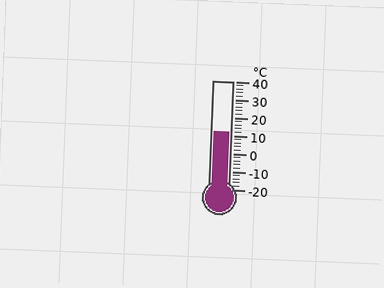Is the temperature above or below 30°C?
The temperature is below 30°C.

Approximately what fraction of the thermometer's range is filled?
The thermometer is filled to approximately 55% of its range.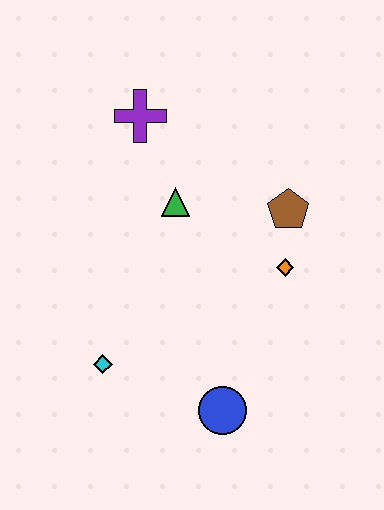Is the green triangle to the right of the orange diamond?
No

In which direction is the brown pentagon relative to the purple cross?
The brown pentagon is to the right of the purple cross.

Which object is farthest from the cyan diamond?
The purple cross is farthest from the cyan diamond.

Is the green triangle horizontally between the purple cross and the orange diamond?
Yes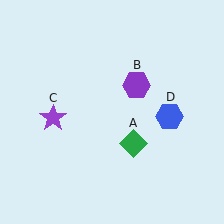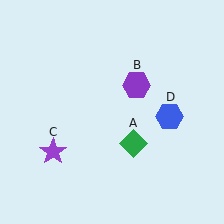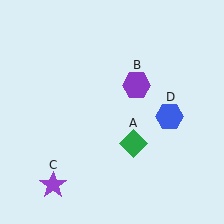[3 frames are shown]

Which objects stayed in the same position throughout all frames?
Green diamond (object A) and purple hexagon (object B) and blue hexagon (object D) remained stationary.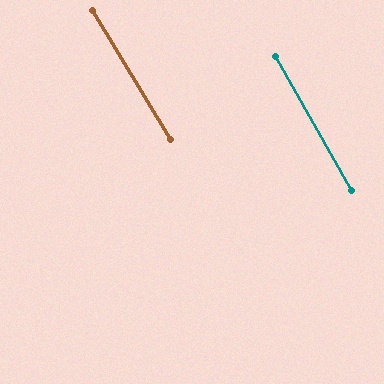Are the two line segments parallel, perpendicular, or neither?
Parallel — their directions differ by only 1.7°.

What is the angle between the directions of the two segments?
Approximately 2 degrees.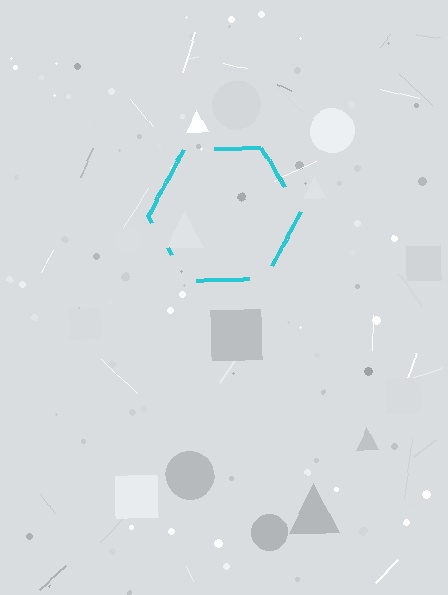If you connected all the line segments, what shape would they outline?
They would outline a hexagon.